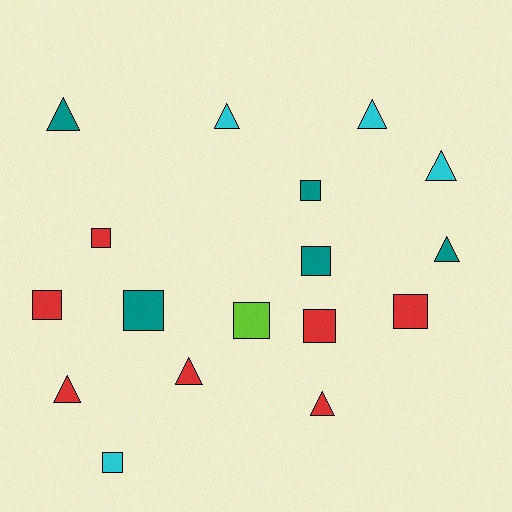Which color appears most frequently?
Red, with 7 objects.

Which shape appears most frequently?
Square, with 9 objects.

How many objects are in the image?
There are 17 objects.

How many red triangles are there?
There are 3 red triangles.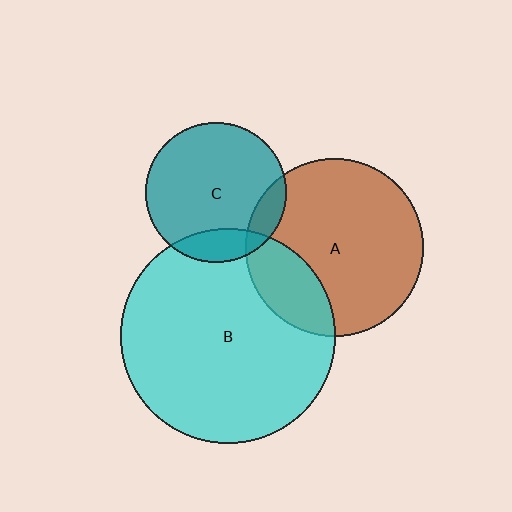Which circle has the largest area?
Circle B (cyan).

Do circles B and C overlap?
Yes.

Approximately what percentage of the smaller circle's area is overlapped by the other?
Approximately 15%.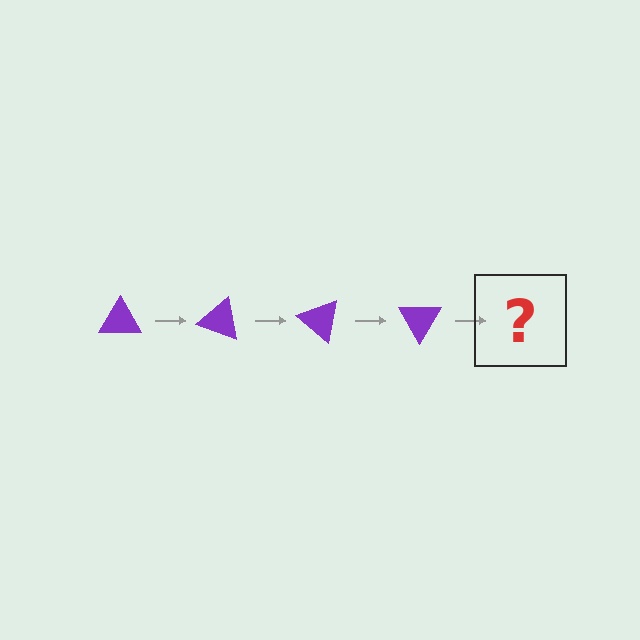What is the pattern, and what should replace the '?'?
The pattern is that the triangle rotates 20 degrees each step. The '?' should be a purple triangle rotated 80 degrees.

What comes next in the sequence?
The next element should be a purple triangle rotated 80 degrees.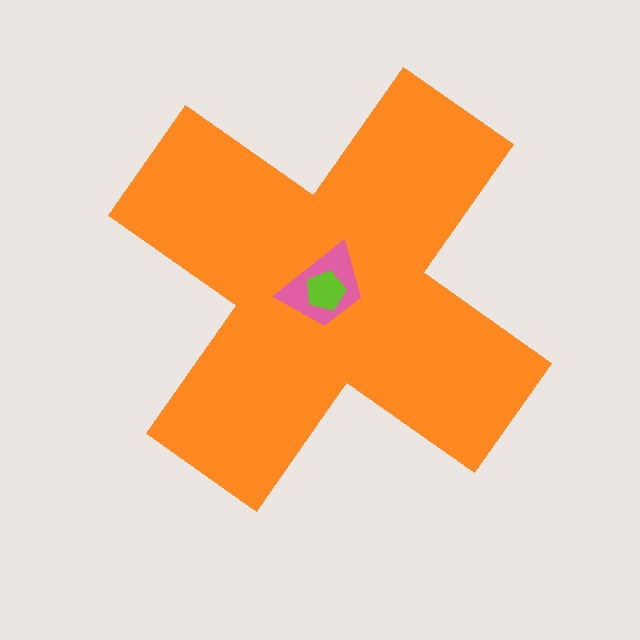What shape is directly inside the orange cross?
The pink trapezoid.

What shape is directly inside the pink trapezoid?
The lime pentagon.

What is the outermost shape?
The orange cross.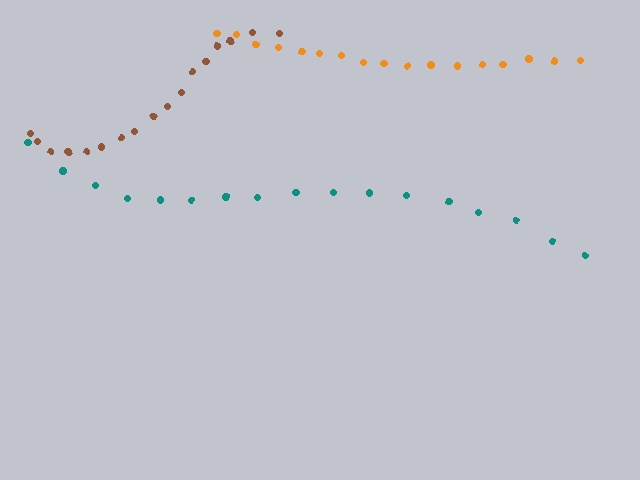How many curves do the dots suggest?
There are 3 distinct paths.